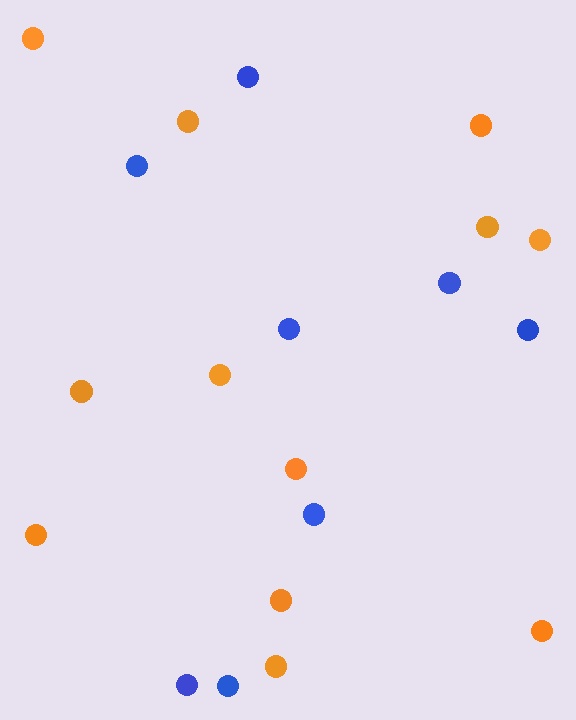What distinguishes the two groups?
There are 2 groups: one group of orange circles (12) and one group of blue circles (8).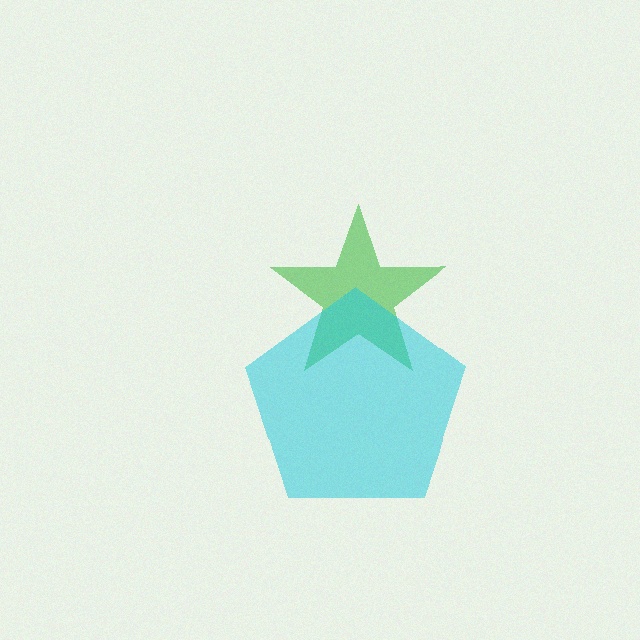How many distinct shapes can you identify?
There are 2 distinct shapes: a green star, a cyan pentagon.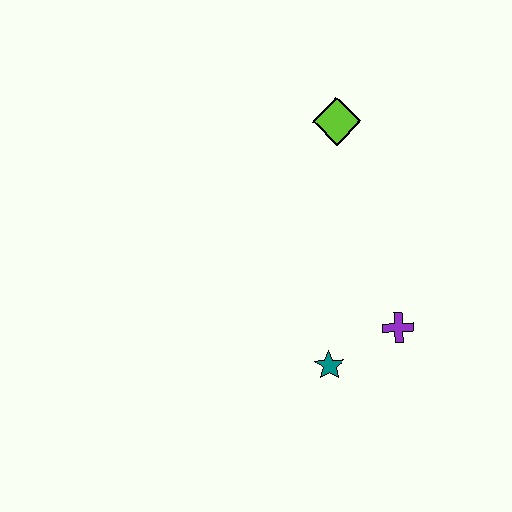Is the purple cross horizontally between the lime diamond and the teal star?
No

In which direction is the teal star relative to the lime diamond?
The teal star is below the lime diamond.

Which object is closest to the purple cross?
The teal star is closest to the purple cross.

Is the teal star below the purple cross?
Yes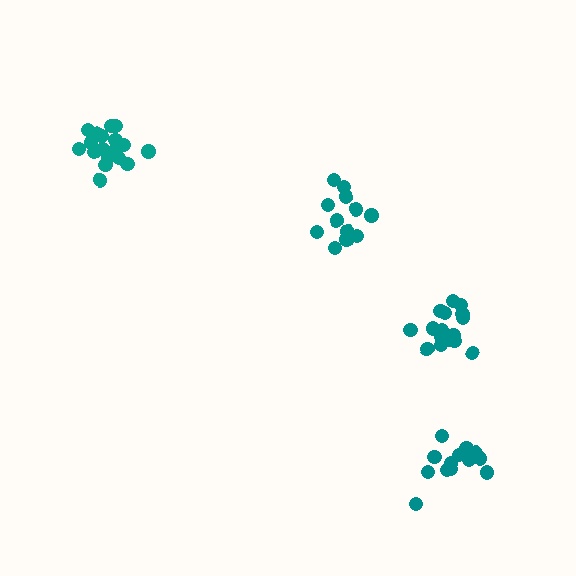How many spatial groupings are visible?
There are 4 spatial groupings.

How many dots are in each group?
Group 1: 12 dots, Group 2: 18 dots, Group 3: 15 dots, Group 4: 16 dots (61 total).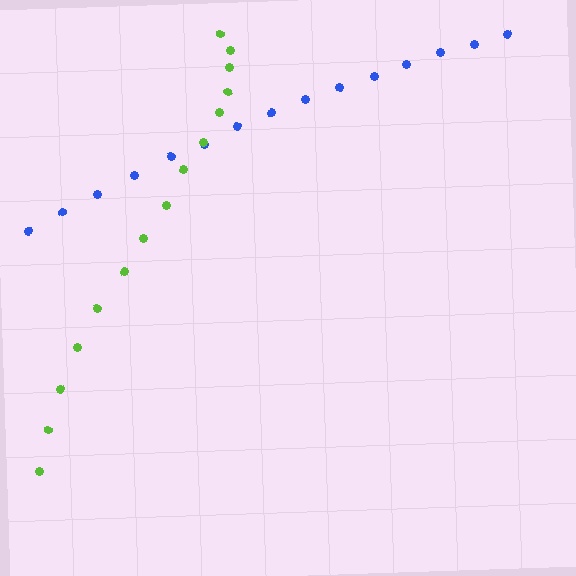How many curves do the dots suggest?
There are 2 distinct paths.